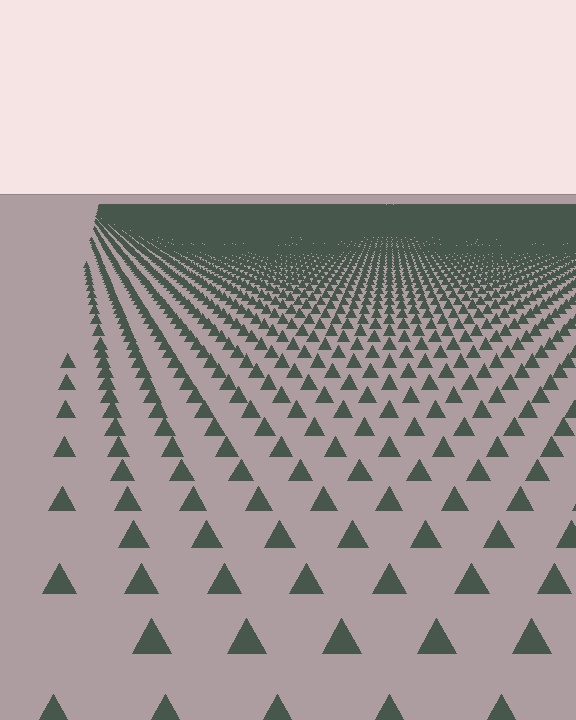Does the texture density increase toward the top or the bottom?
Density increases toward the top.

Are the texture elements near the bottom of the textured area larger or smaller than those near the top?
Larger. Near the bottom, elements are closer to the viewer and appear at a bigger on-screen size.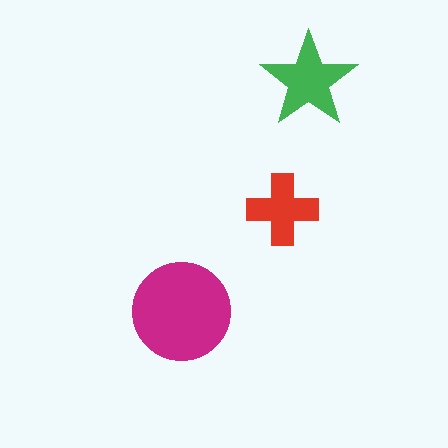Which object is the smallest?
The red cross.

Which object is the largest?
The magenta circle.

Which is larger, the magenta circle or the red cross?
The magenta circle.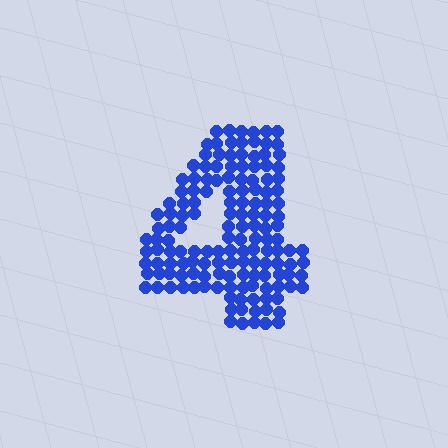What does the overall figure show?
The overall figure shows the digit 4.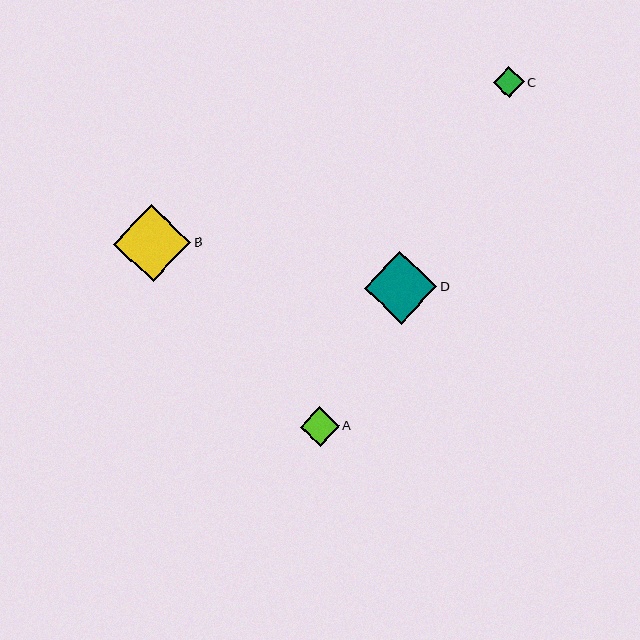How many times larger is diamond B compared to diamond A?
Diamond B is approximately 1.9 times the size of diamond A.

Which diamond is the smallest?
Diamond C is the smallest with a size of approximately 31 pixels.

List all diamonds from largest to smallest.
From largest to smallest: B, D, A, C.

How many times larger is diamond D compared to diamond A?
Diamond D is approximately 1.8 times the size of diamond A.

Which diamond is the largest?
Diamond B is the largest with a size of approximately 77 pixels.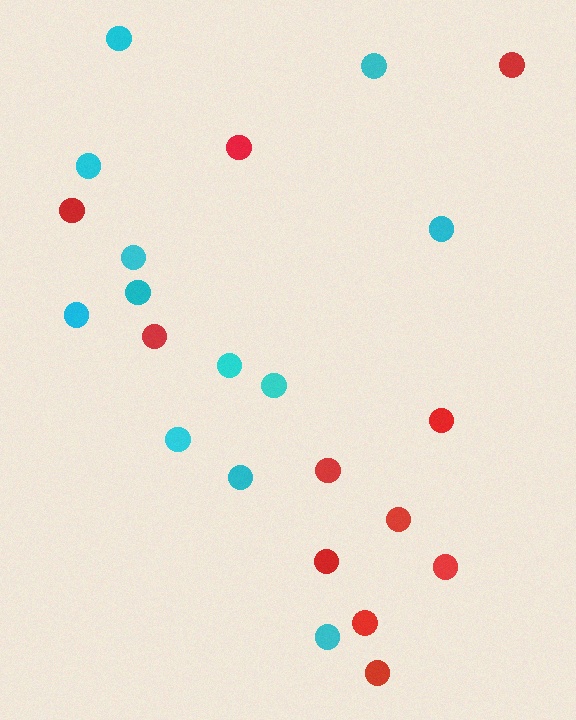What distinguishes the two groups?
There are 2 groups: one group of red circles (11) and one group of cyan circles (12).